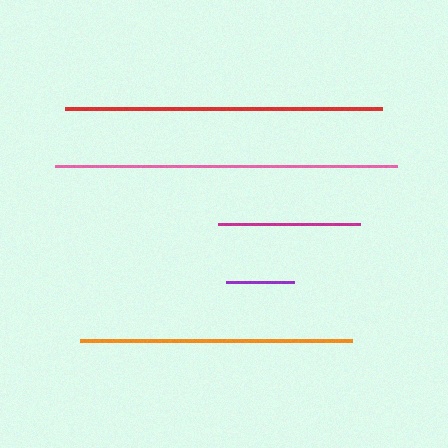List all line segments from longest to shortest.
From longest to shortest: pink, red, orange, magenta, purple.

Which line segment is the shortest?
The purple line is the shortest at approximately 68 pixels.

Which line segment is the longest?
The pink line is the longest at approximately 342 pixels.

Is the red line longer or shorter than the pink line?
The pink line is longer than the red line.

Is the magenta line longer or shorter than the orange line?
The orange line is longer than the magenta line.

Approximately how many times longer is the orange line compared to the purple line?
The orange line is approximately 4.0 times the length of the purple line.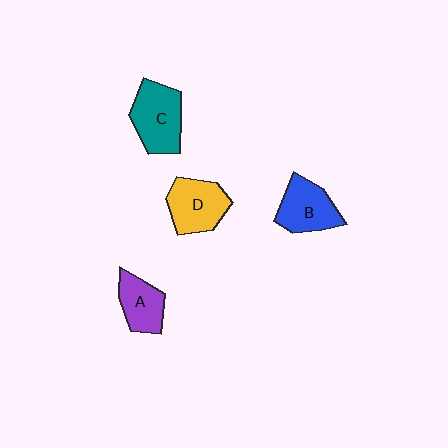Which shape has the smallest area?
Shape A (purple).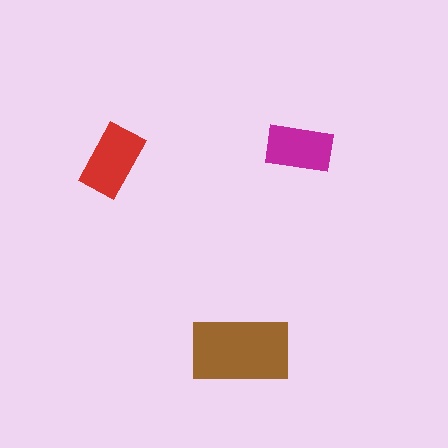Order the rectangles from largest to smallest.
the brown one, the red one, the magenta one.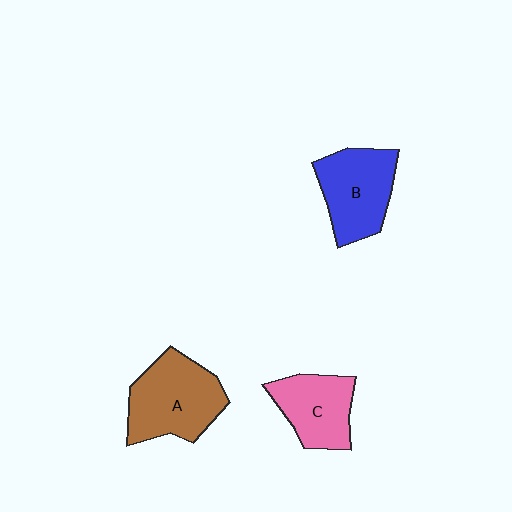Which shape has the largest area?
Shape A (brown).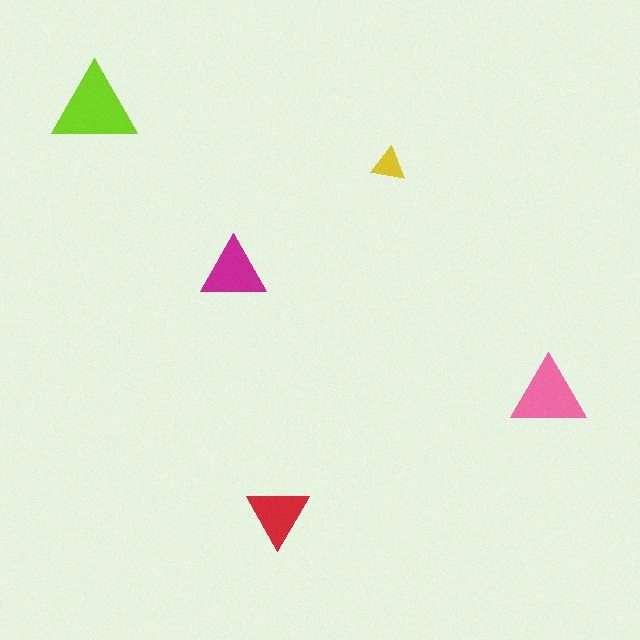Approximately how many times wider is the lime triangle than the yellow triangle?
About 2.5 times wider.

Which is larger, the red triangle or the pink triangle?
The pink one.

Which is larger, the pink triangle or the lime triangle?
The lime one.